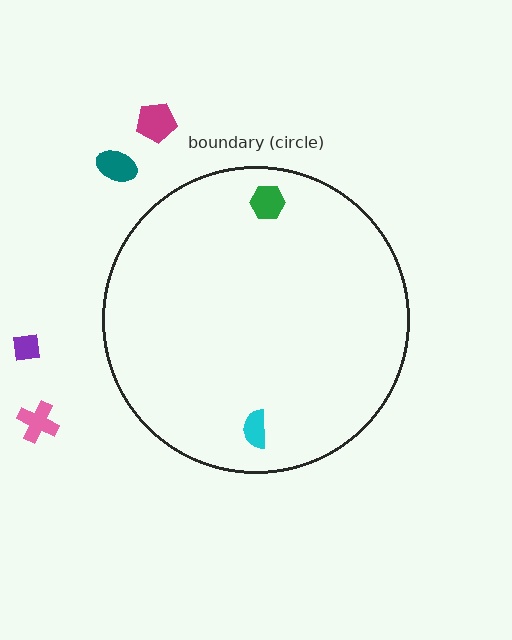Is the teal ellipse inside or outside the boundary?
Outside.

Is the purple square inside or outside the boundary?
Outside.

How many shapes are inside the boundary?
2 inside, 4 outside.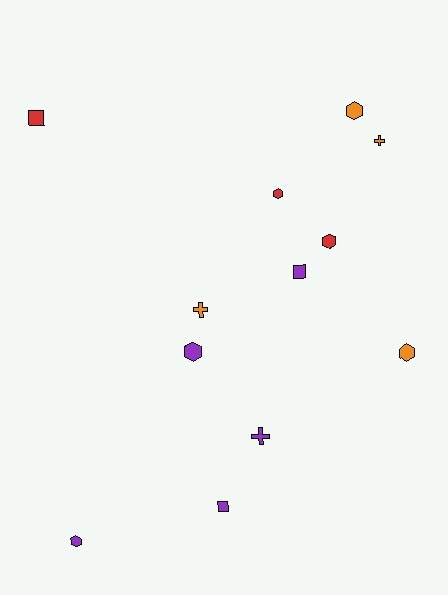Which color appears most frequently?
Purple, with 5 objects.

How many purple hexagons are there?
There are 2 purple hexagons.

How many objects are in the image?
There are 12 objects.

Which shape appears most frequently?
Hexagon, with 6 objects.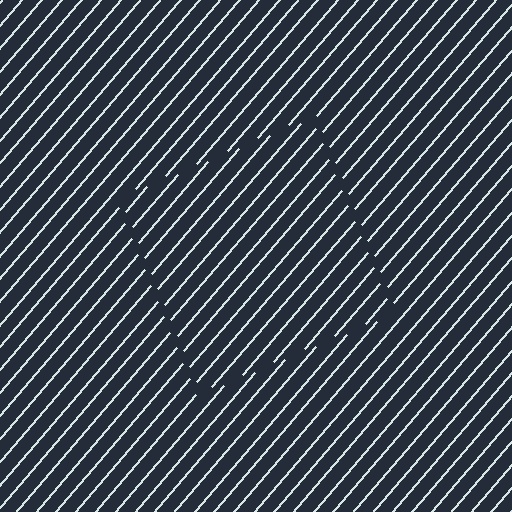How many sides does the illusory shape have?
4 sides — the line-ends trace a square.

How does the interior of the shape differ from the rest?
The interior of the shape contains the same grating, shifted by half a period — the contour is defined by the phase discontinuity where line-ends from the inner and outer gratings abut.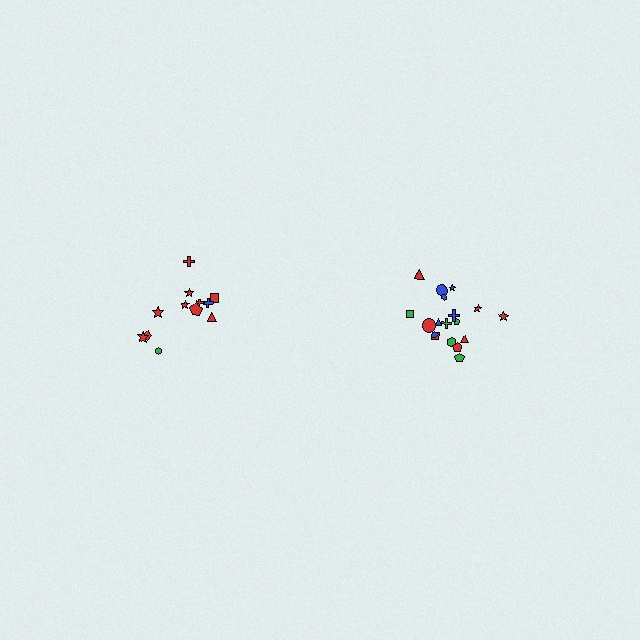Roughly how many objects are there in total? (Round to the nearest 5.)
Roughly 30 objects in total.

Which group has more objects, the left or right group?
The right group.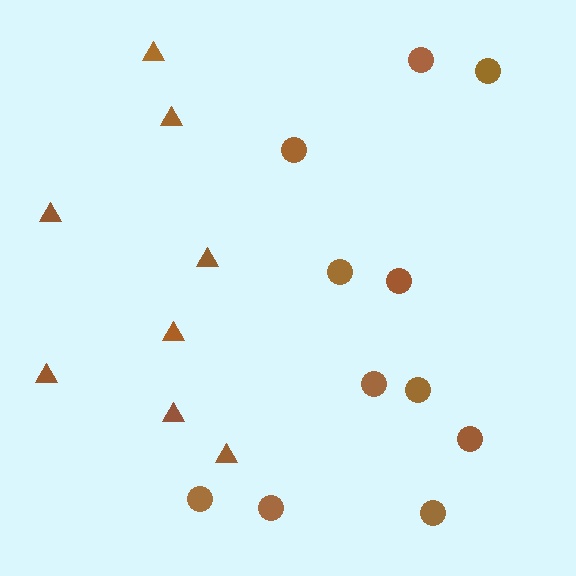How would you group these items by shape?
There are 2 groups: one group of circles (11) and one group of triangles (8).